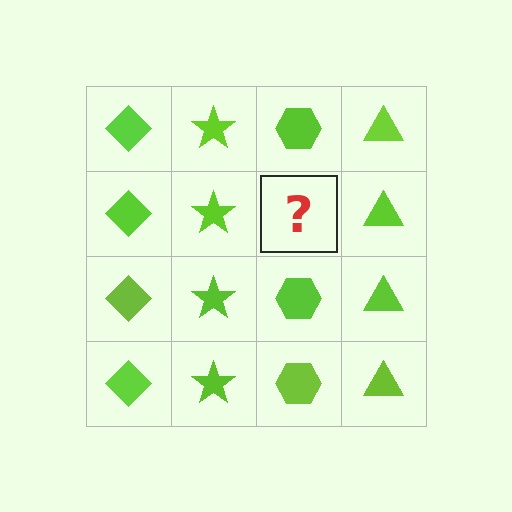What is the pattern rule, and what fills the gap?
The rule is that each column has a consistent shape. The gap should be filled with a lime hexagon.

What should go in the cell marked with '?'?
The missing cell should contain a lime hexagon.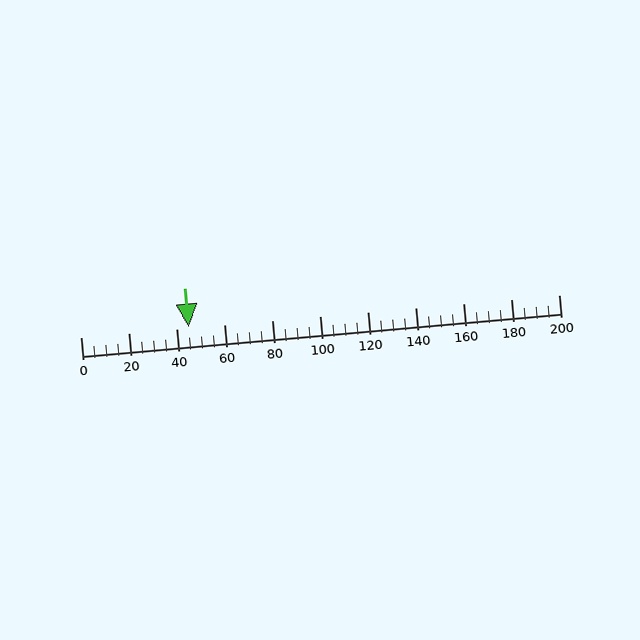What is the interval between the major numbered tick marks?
The major tick marks are spaced 20 units apart.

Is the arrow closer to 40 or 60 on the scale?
The arrow is closer to 40.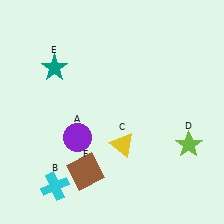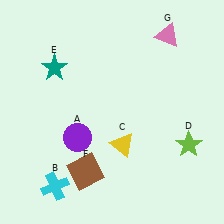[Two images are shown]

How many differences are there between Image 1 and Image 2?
There is 1 difference between the two images.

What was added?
A pink triangle (G) was added in Image 2.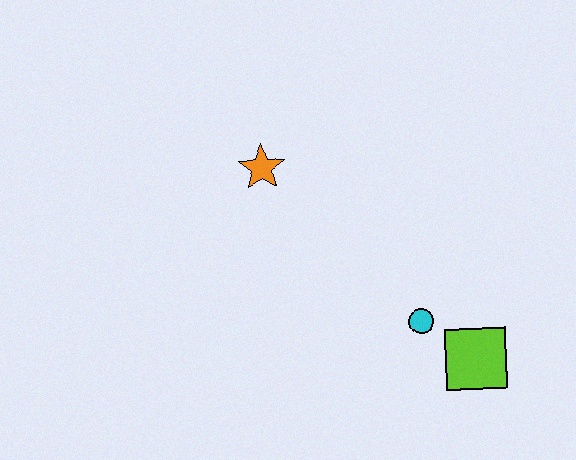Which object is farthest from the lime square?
The orange star is farthest from the lime square.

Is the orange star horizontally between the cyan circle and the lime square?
No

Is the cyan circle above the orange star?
No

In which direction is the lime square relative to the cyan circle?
The lime square is to the right of the cyan circle.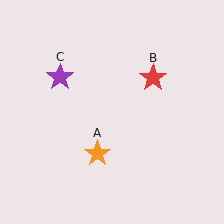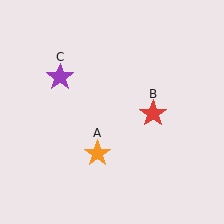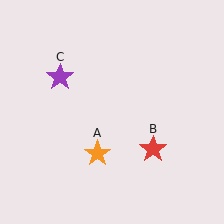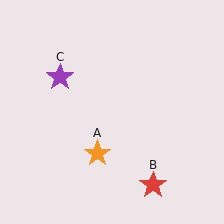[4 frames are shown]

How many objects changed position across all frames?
1 object changed position: red star (object B).